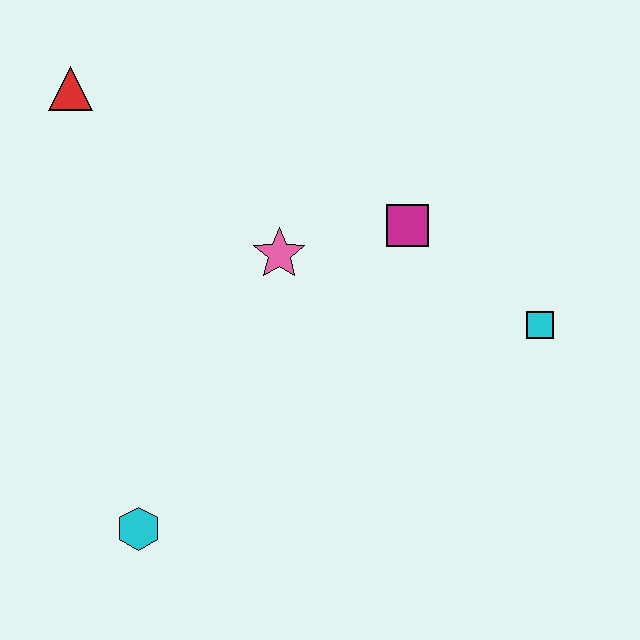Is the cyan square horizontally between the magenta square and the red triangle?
No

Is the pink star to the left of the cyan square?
Yes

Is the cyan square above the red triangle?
No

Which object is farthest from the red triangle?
The cyan square is farthest from the red triangle.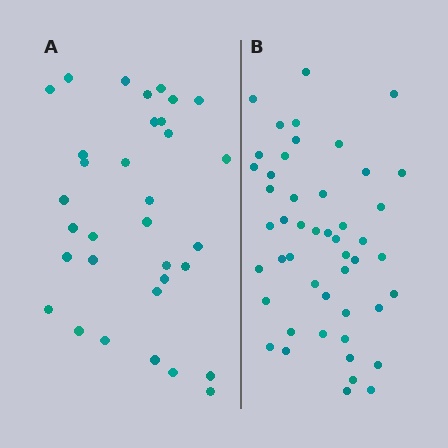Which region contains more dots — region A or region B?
Region B (the right region) has more dots.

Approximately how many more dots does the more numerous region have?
Region B has approximately 15 more dots than region A.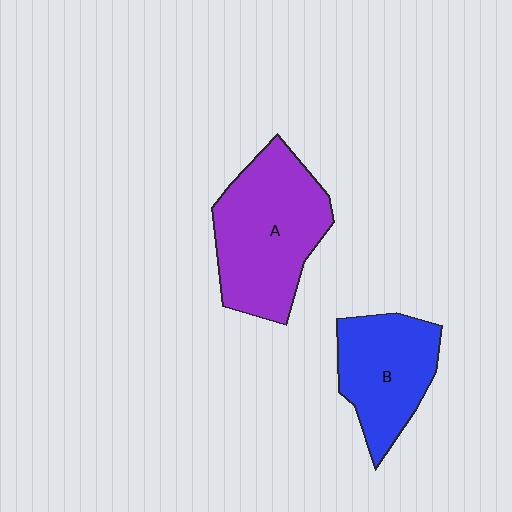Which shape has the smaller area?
Shape B (blue).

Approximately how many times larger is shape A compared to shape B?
Approximately 1.4 times.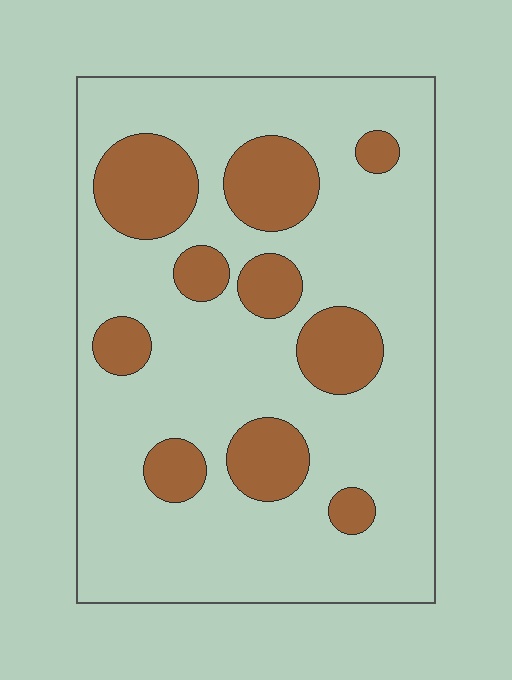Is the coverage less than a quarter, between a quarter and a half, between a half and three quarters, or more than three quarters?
Less than a quarter.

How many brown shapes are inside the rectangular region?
10.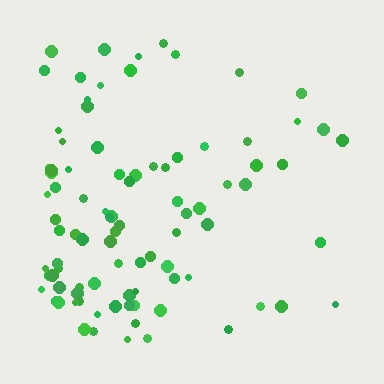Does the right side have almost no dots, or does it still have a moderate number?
Still a moderate number, just noticeably fewer than the left.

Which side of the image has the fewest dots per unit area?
The right.